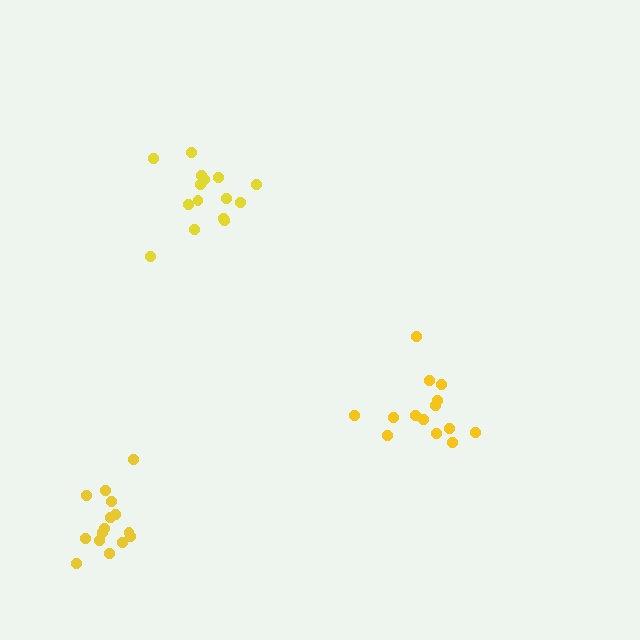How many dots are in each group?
Group 1: 15 dots, Group 2: 15 dots, Group 3: 14 dots (44 total).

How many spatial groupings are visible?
There are 3 spatial groupings.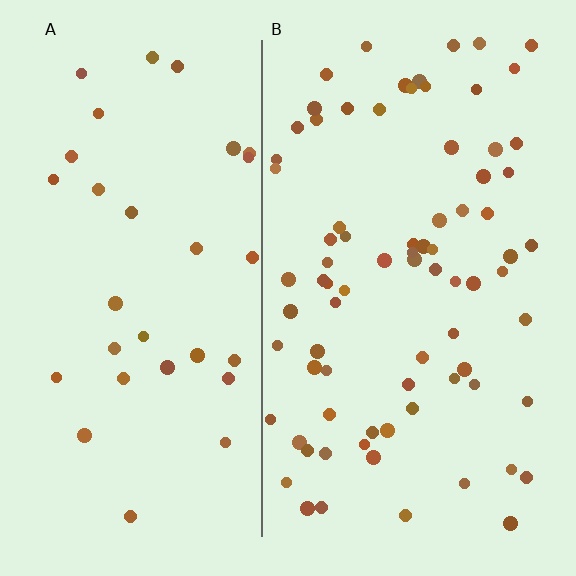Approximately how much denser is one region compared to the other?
Approximately 2.5× — region B over region A.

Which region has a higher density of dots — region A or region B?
B (the right).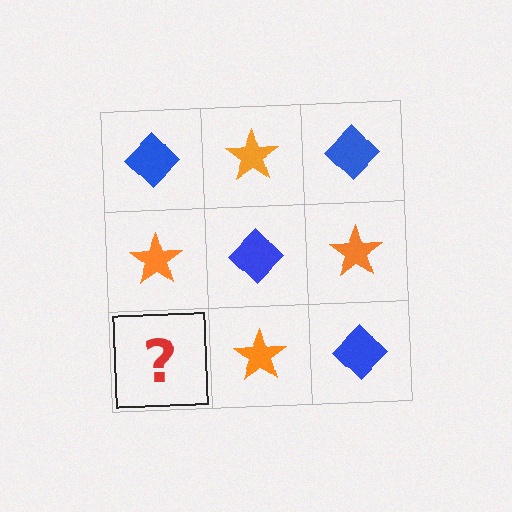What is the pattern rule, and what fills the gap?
The rule is that it alternates blue diamond and orange star in a checkerboard pattern. The gap should be filled with a blue diamond.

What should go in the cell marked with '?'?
The missing cell should contain a blue diamond.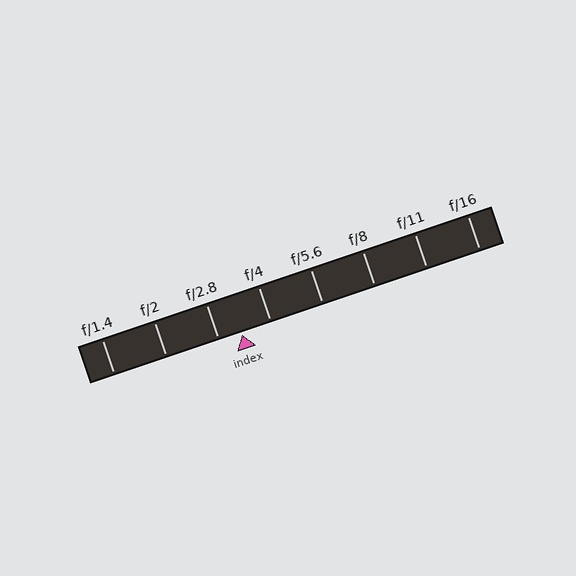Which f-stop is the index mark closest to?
The index mark is closest to f/2.8.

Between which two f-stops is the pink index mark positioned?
The index mark is between f/2.8 and f/4.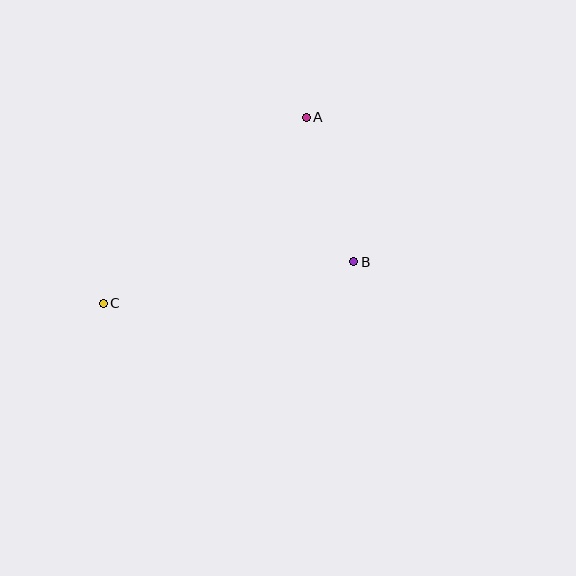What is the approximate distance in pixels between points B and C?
The distance between B and C is approximately 254 pixels.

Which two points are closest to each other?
Points A and B are closest to each other.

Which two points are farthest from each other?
Points A and C are farthest from each other.